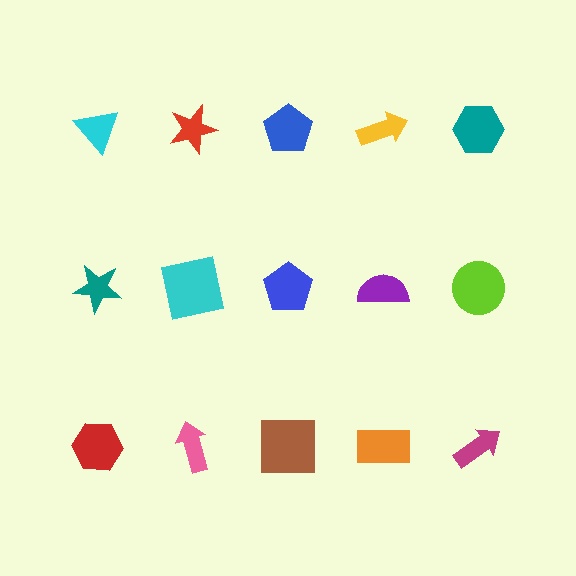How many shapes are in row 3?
5 shapes.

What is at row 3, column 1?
A red hexagon.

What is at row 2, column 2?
A cyan square.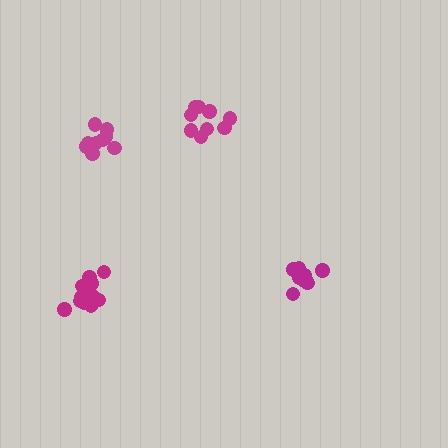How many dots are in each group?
Group 1: 9 dots, Group 2: 14 dots, Group 3: 9 dots, Group 4: 9 dots (41 total).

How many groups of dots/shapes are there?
There are 4 groups.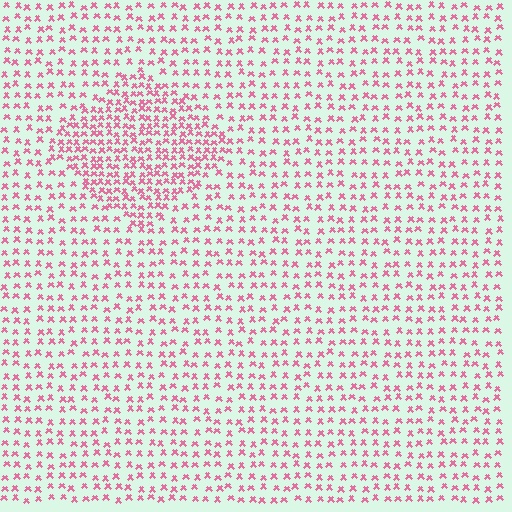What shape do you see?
I see a diamond.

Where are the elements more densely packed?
The elements are more densely packed inside the diamond boundary.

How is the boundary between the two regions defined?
The boundary is defined by a change in element density (approximately 1.9x ratio). All elements are the same color, size, and shape.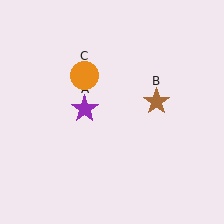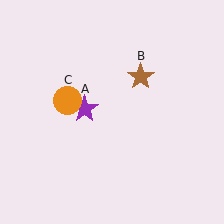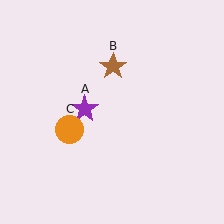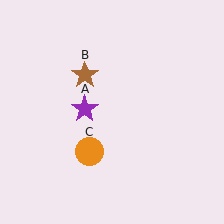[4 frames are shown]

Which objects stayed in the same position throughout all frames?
Purple star (object A) remained stationary.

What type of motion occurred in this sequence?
The brown star (object B), orange circle (object C) rotated counterclockwise around the center of the scene.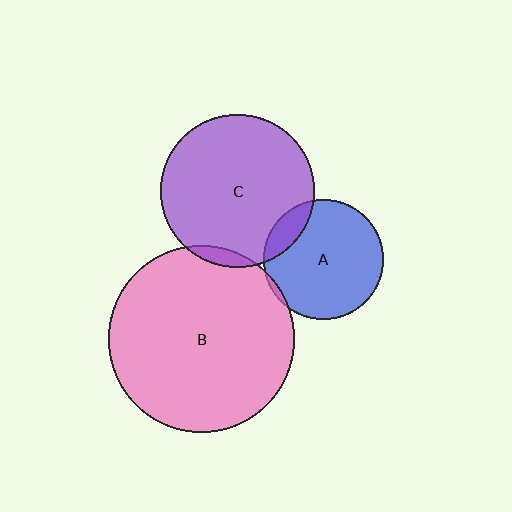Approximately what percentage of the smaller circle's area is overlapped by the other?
Approximately 5%.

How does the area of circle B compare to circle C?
Approximately 1.5 times.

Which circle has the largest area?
Circle B (pink).